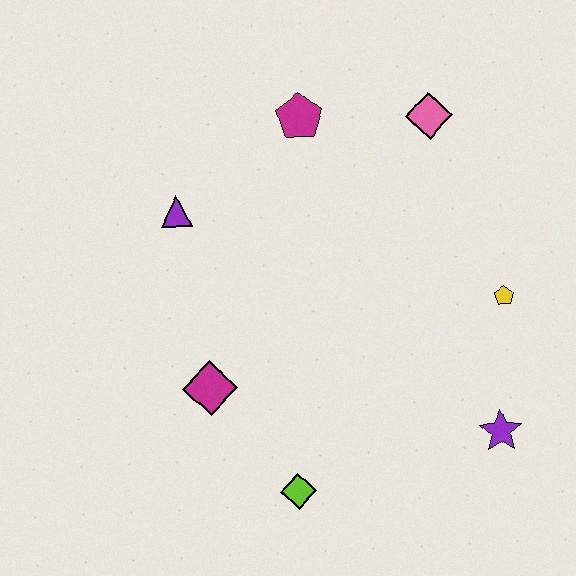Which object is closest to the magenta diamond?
The lime diamond is closest to the magenta diamond.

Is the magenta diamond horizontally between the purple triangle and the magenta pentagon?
Yes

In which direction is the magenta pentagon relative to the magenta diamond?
The magenta pentagon is above the magenta diamond.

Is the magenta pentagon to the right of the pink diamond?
No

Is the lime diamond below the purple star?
Yes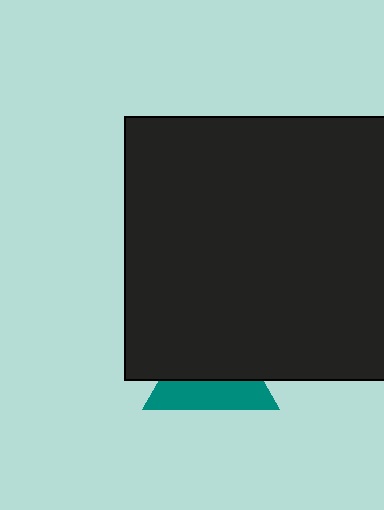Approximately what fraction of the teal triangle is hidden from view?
Roughly 59% of the teal triangle is hidden behind the black square.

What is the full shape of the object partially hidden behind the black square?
The partially hidden object is a teal triangle.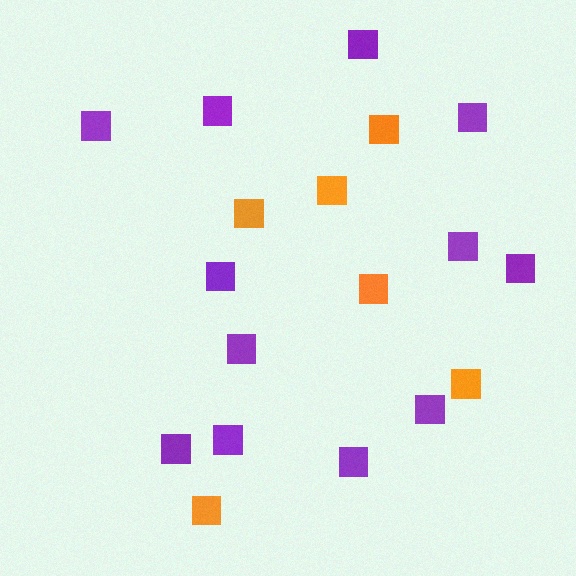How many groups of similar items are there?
There are 2 groups: one group of purple squares (12) and one group of orange squares (6).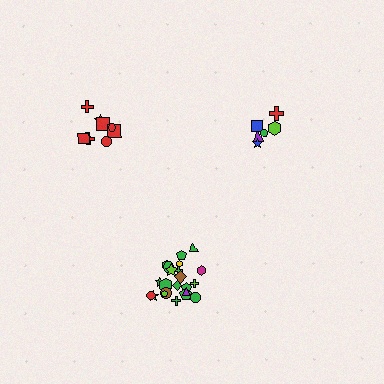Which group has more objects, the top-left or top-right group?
The top-left group.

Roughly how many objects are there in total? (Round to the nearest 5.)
Roughly 35 objects in total.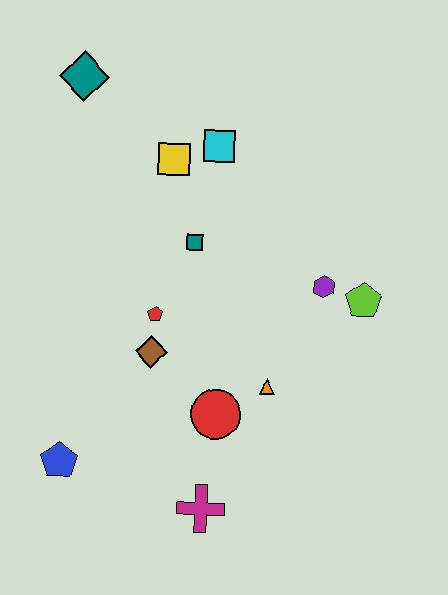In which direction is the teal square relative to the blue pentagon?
The teal square is above the blue pentagon.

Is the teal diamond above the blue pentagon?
Yes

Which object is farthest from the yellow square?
The magenta cross is farthest from the yellow square.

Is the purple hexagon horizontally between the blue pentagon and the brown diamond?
No